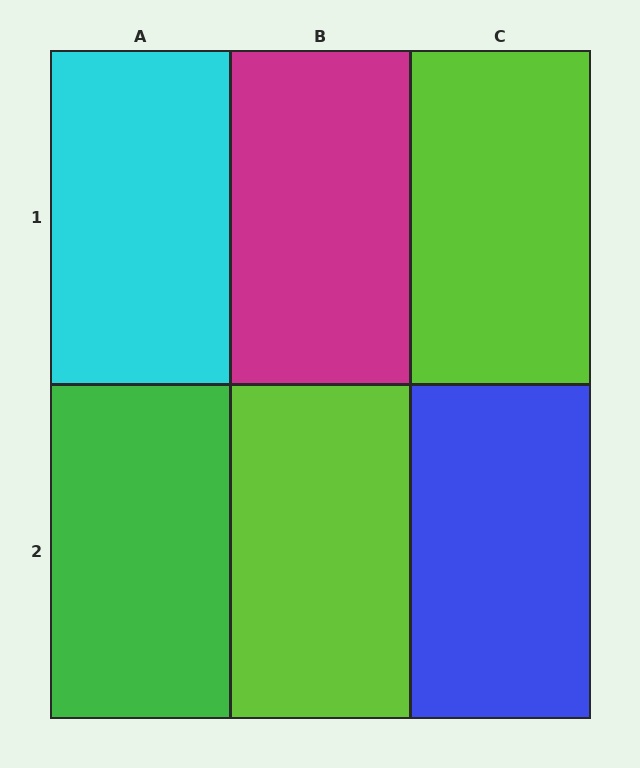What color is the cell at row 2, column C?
Blue.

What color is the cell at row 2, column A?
Green.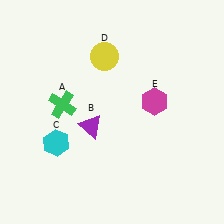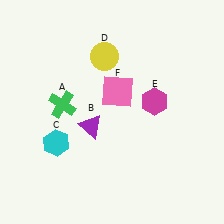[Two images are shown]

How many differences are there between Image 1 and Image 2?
There is 1 difference between the two images.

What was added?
A pink square (F) was added in Image 2.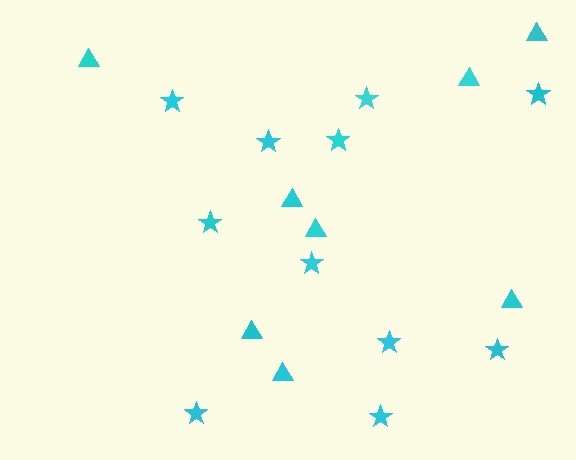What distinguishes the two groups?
There are 2 groups: one group of stars (11) and one group of triangles (8).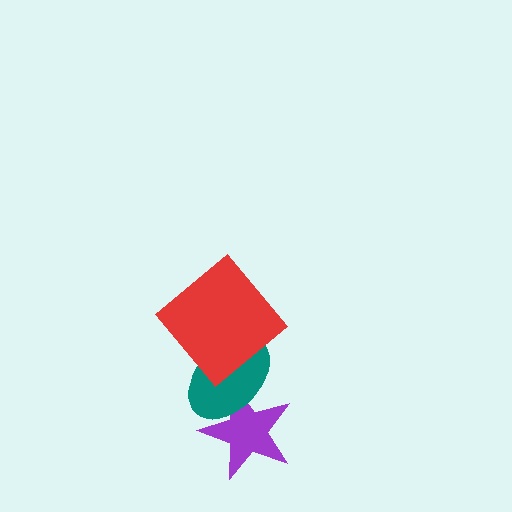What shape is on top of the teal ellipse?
The red diamond is on top of the teal ellipse.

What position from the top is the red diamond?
The red diamond is 1st from the top.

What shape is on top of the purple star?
The teal ellipse is on top of the purple star.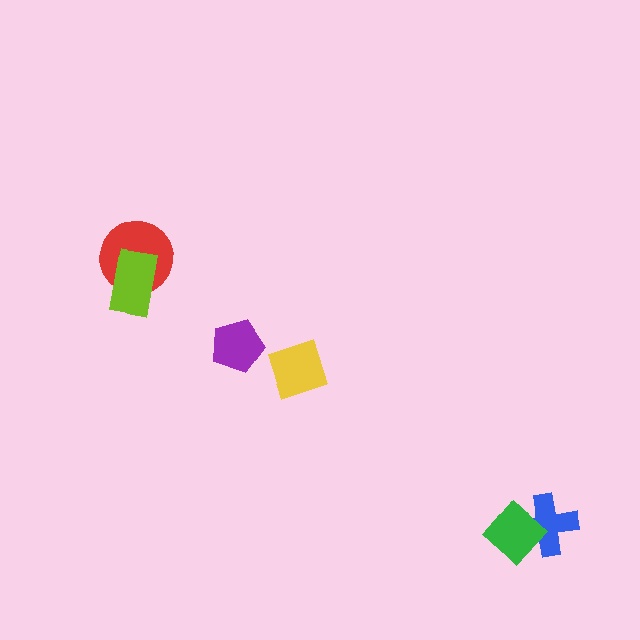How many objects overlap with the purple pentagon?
0 objects overlap with the purple pentagon.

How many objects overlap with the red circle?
1 object overlaps with the red circle.